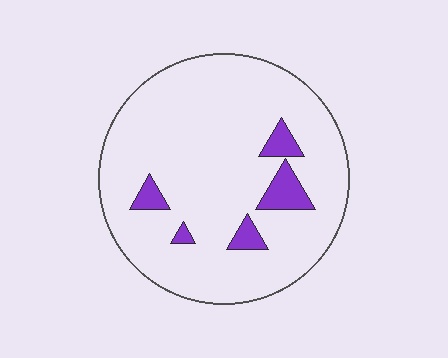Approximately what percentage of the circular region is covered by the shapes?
Approximately 10%.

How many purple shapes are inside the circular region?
5.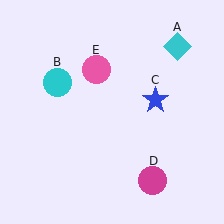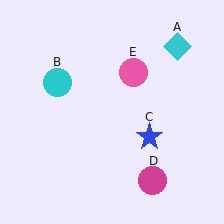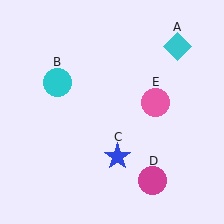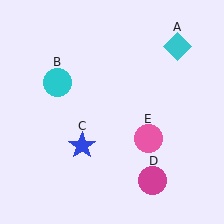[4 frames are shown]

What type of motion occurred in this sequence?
The blue star (object C), pink circle (object E) rotated clockwise around the center of the scene.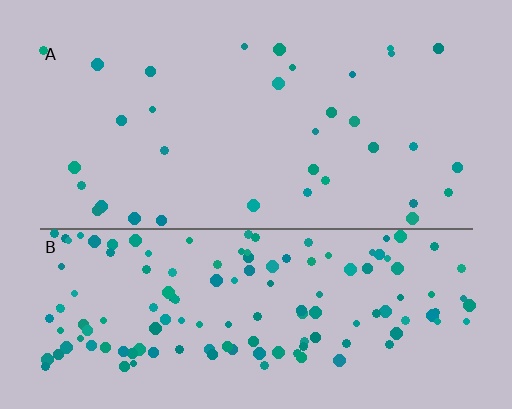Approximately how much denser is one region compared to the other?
Approximately 4.2× — region B over region A.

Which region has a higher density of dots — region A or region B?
B (the bottom).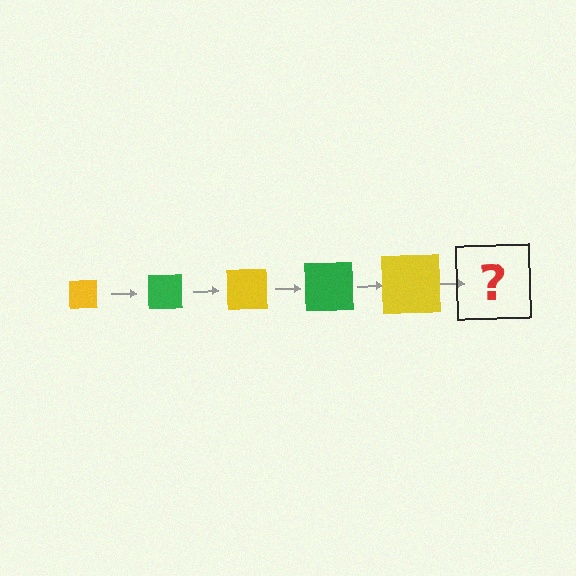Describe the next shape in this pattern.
It should be a green square, larger than the previous one.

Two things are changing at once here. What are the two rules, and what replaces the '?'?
The two rules are that the square grows larger each step and the color cycles through yellow and green. The '?' should be a green square, larger than the previous one.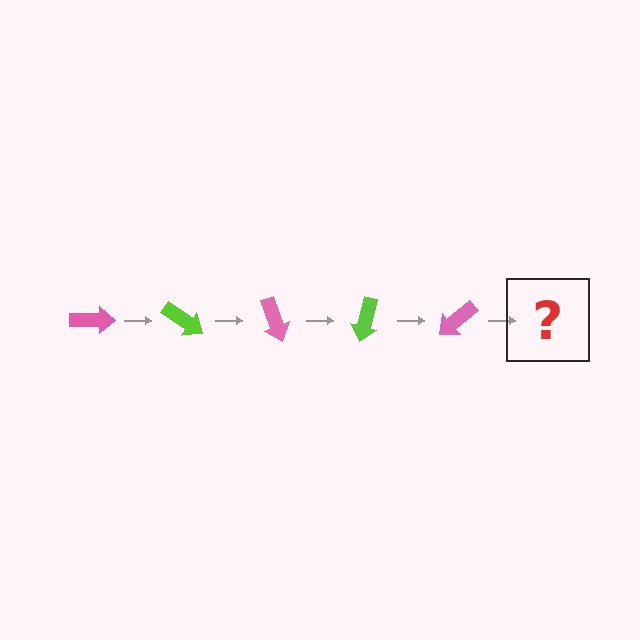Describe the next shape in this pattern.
It should be a lime arrow, rotated 175 degrees from the start.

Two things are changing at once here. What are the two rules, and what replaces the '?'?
The two rules are that it rotates 35 degrees each step and the color cycles through pink and lime. The '?' should be a lime arrow, rotated 175 degrees from the start.